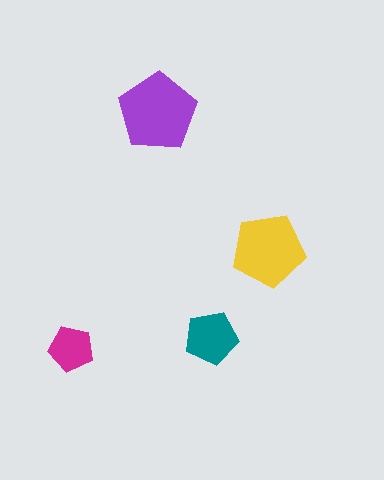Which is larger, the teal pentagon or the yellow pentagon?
The yellow one.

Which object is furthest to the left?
The magenta pentagon is leftmost.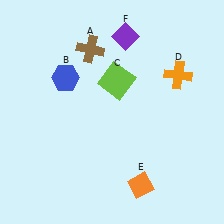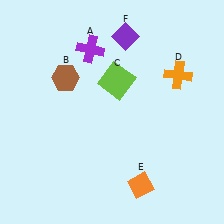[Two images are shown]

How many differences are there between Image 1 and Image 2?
There are 2 differences between the two images.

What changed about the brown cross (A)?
In Image 1, A is brown. In Image 2, it changed to purple.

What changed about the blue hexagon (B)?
In Image 1, B is blue. In Image 2, it changed to brown.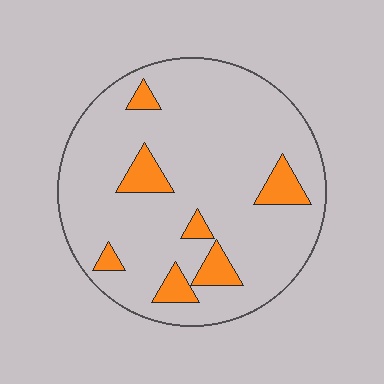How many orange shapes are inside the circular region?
7.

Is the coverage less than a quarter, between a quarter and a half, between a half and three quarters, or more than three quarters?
Less than a quarter.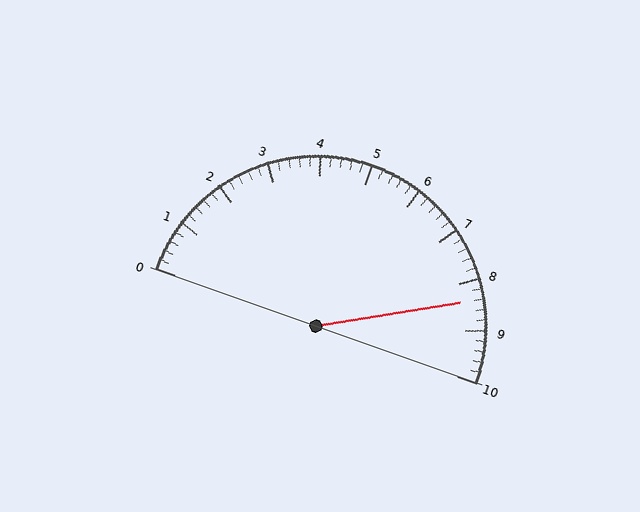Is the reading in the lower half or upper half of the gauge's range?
The reading is in the upper half of the range (0 to 10).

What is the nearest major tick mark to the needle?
The nearest major tick mark is 8.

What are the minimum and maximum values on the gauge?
The gauge ranges from 0 to 10.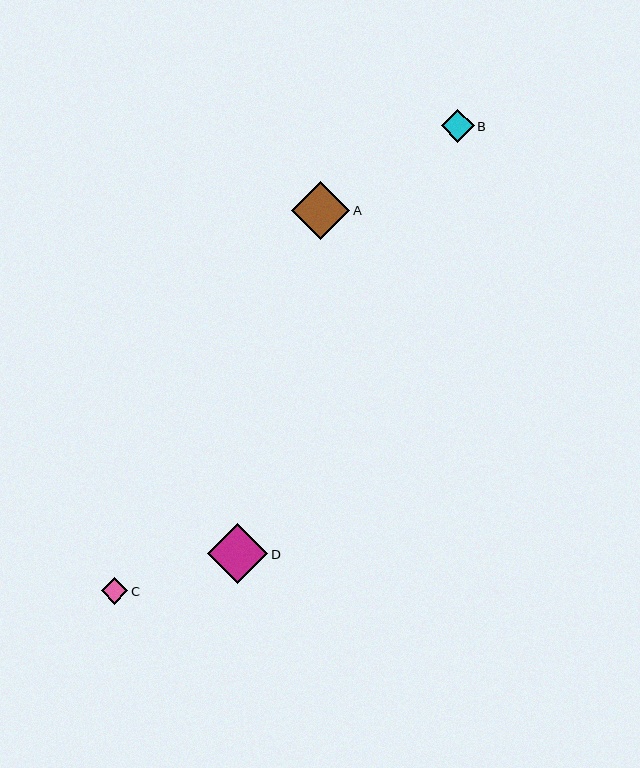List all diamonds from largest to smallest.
From largest to smallest: D, A, B, C.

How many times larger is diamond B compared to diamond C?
Diamond B is approximately 1.2 times the size of diamond C.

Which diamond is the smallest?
Diamond C is the smallest with a size of approximately 27 pixels.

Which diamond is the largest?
Diamond D is the largest with a size of approximately 60 pixels.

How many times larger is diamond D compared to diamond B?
Diamond D is approximately 1.8 times the size of diamond B.